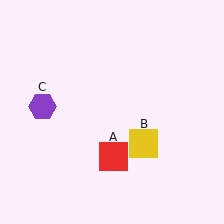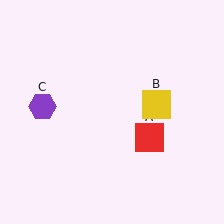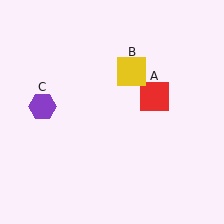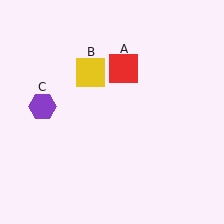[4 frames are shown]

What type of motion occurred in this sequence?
The red square (object A), yellow square (object B) rotated counterclockwise around the center of the scene.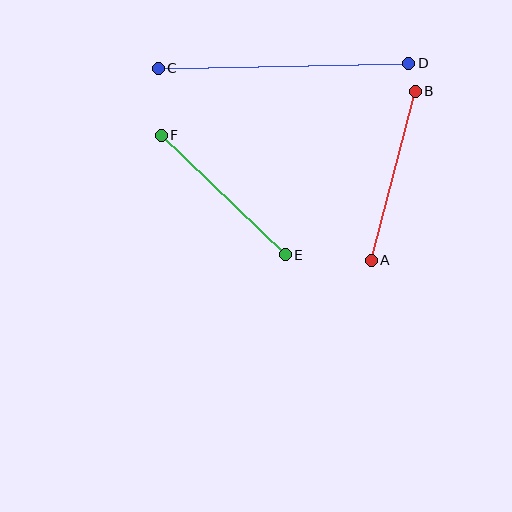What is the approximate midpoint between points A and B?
The midpoint is at approximately (393, 176) pixels.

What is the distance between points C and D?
The distance is approximately 251 pixels.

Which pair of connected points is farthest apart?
Points C and D are farthest apart.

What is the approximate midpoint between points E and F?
The midpoint is at approximately (223, 195) pixels.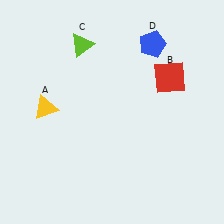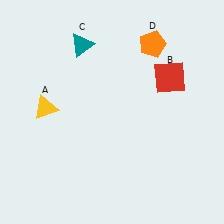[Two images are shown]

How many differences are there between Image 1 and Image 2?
There are 2 differences between the two images.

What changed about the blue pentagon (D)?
In Image 1, D is blue. In Image 2, it changed to orange.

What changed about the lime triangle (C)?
In Image 1, C is lime. In Image 2, it changed to teal.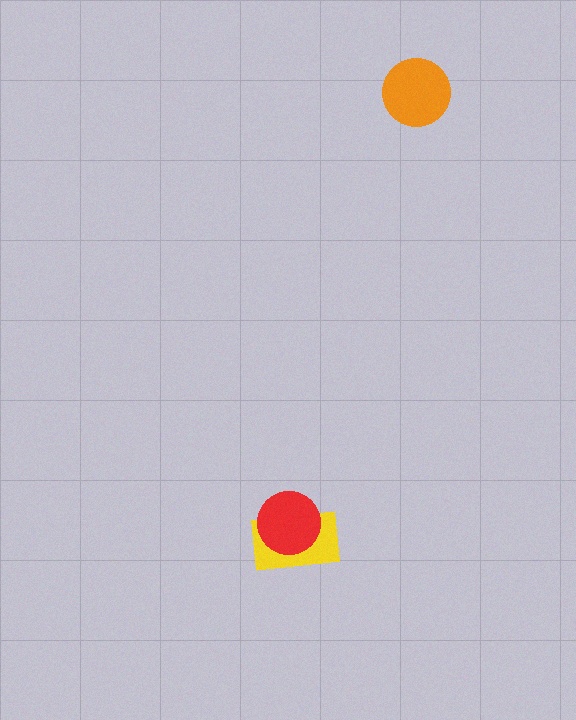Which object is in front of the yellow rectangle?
The red circle is in front of the yellow rectangle.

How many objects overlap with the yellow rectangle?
1 object overlaps with the yellow rectangle.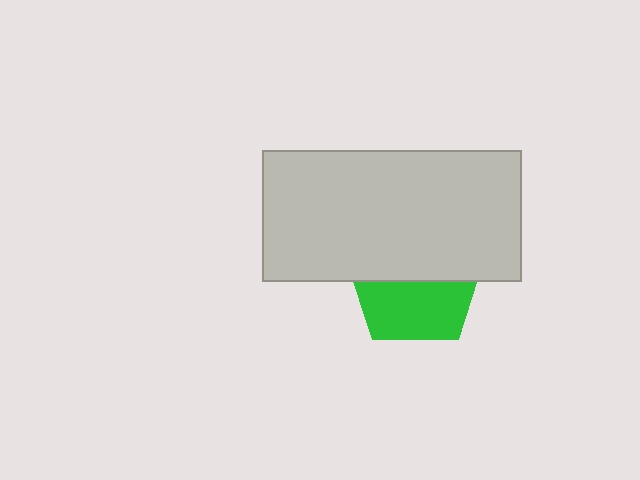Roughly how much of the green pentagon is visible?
About half of it is visible (roughly 48%).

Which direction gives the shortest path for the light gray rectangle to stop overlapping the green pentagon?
Moving up gives the shortest separation.